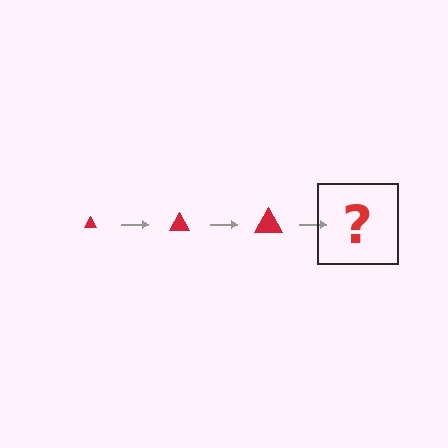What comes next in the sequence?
The next element should be a red triangle, larger than the previous one.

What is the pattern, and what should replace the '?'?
The pattern is that the triangle gets progressively larger each step. The '?' should be a red triangle, larger than the previous one.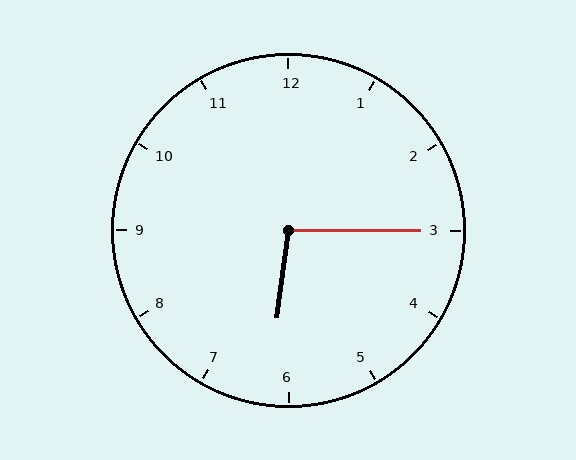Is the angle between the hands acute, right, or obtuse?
It is obtuse.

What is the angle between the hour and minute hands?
Approximately 98 degrees.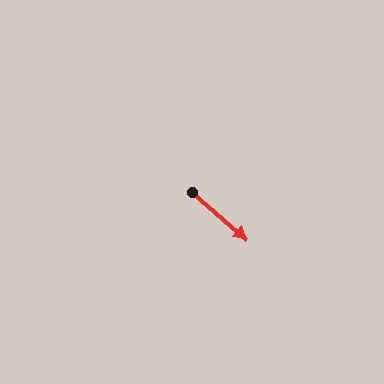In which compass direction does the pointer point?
Southeast.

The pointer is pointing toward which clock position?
Roughly 4 o'clock.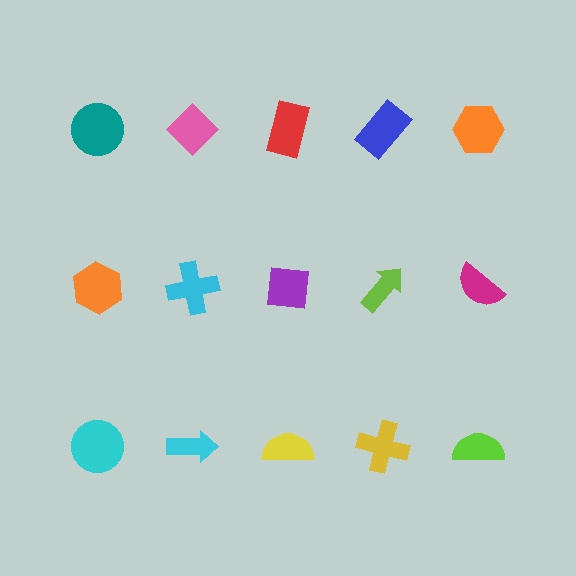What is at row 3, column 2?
A cyan arrow.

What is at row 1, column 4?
A blue rectangle.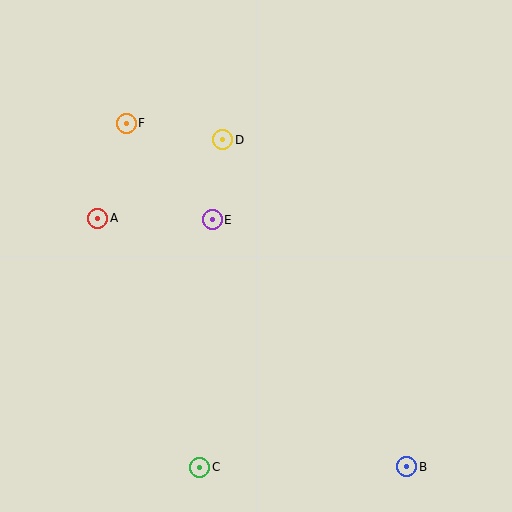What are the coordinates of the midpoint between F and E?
The midpoint between F and E is at (169, 172).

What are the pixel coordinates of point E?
Point E is at (212, 220).